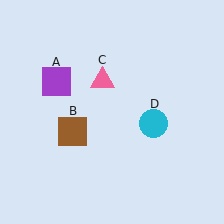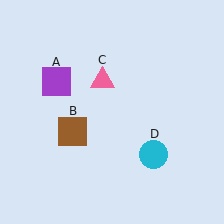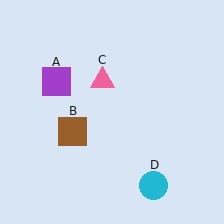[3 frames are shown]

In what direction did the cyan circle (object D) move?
The cyan circle (object D) moved down.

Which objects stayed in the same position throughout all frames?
Purple square (object A) and brown square (object B) and pink triangle (object C) remained stationary.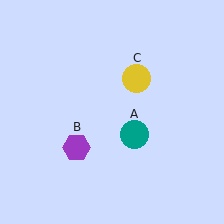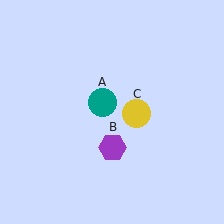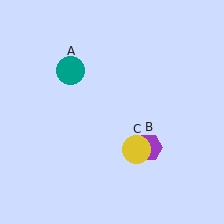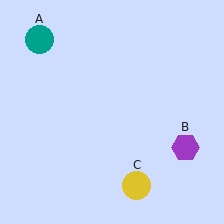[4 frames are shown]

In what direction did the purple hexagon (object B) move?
The purple hexagon (object B) moved right.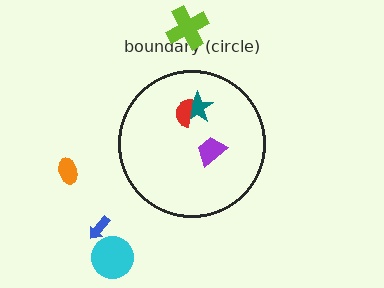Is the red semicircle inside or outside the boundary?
Inside.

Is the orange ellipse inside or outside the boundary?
Outside.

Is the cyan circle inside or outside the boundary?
Outside.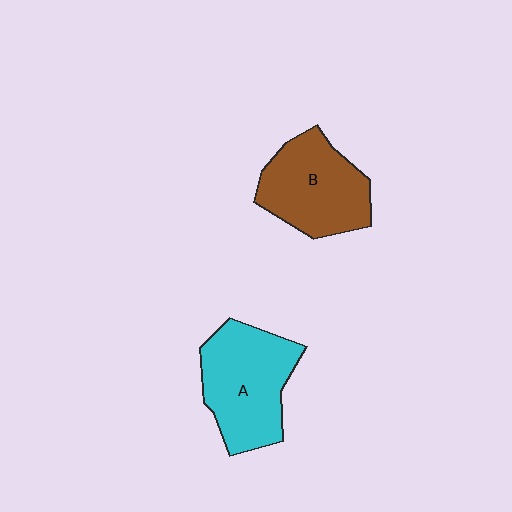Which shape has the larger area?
Shape A (cyan).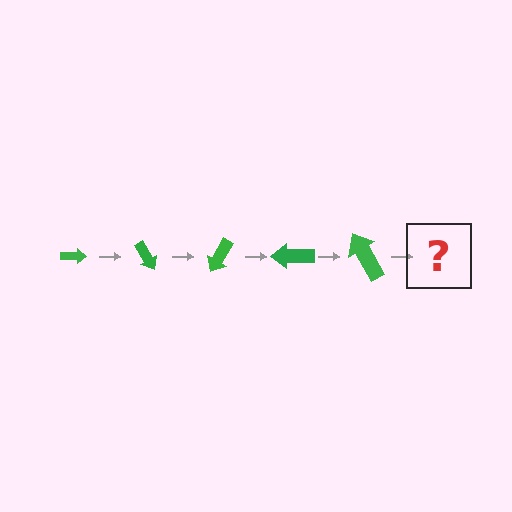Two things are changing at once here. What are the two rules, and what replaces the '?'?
The two rules are that the arrow grows larger each step and it rotates 60 degrees each step. The '?' should be an arrow, larger than the previous one and rotated 300 degrees from the start.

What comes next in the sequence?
The next element should be an arrow, larger than the previous one and rotated 300 degrees from the start.